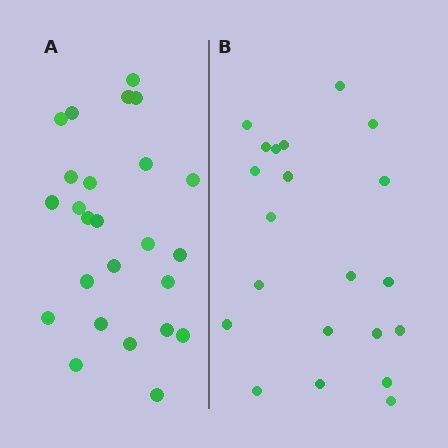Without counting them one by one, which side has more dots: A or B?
Region A (the left region) has more dots.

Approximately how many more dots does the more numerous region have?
Region A has about 4 more dots than region B.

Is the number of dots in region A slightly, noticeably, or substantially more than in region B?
Region A has only slightly more — the two regions are fairly close. The ratio is roughly 1.2 to 1.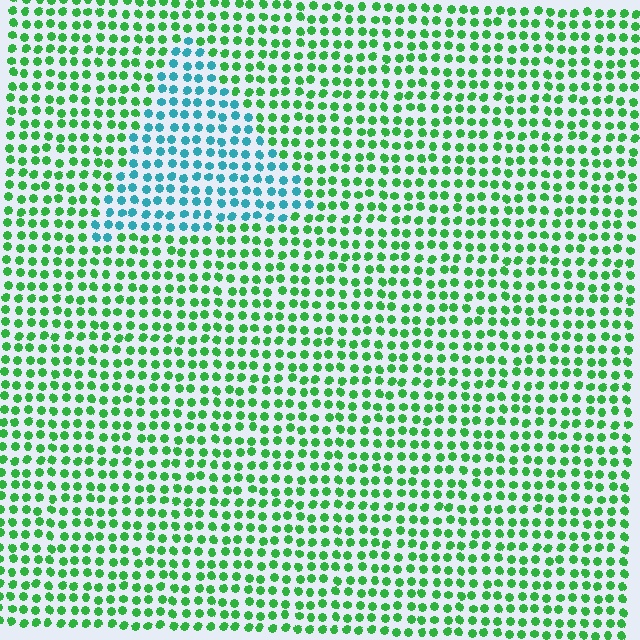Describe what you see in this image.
The image is filled with small green elements in a uniform arrangement. A triangle-shaped region is visible where the elements are tinted to a slightly different hue, forming a subtle color boundary.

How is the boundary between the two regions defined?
The boundary is defined purely by a slight shift in hue (about 59 degrees). Spacing, size, and orientation are identical on both sides.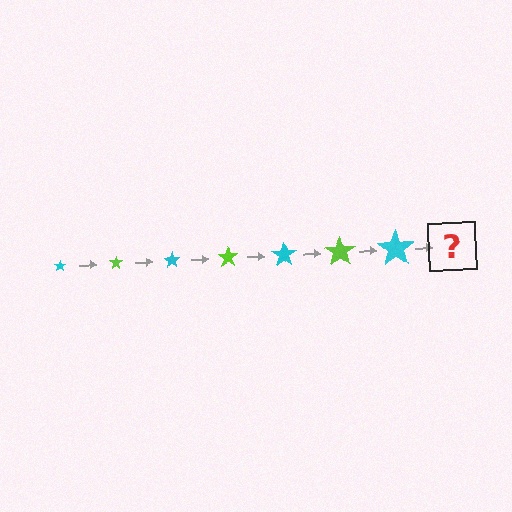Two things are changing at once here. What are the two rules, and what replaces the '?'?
The two rules are that the star grows larger each step and the color cycles through cyan and lime. The '?' should be a lime star, larger than the previous one.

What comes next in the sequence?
The next element should be a lime star, larger than the previous one.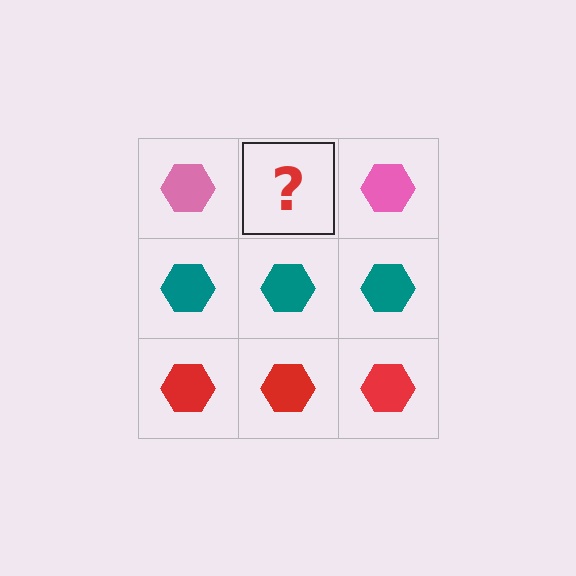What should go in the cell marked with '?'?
The missing cell should contain a pink hexagon.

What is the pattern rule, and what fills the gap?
The rule is that each row has a consistent color. The gap should be filled with a pink hexagon.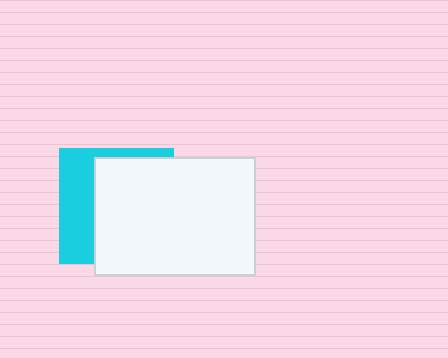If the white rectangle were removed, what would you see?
You would see the complete cyan square.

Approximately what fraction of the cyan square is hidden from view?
Roughly 64% of the cyan square is hidden behind the white rectangle.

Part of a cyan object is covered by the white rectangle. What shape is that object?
It is a square.